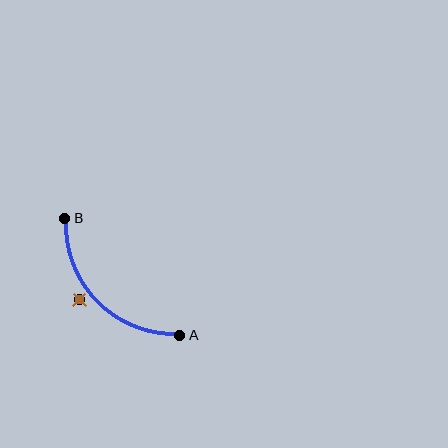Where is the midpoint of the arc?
The arc midpoint is the point on the curve farthest from the straight line joining A and B. It sits below and to the left of that line.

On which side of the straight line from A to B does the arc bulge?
The arc bulges below and to the left of the straight line connecting A and B.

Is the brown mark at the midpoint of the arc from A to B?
No — the brown mark does not lie on the arc at all. It sits slightly outside the curve.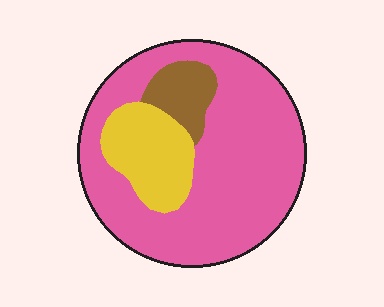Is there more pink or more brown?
Pink.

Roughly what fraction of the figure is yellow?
Yellow covers 18% of the figure.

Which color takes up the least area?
Brown, at roughly 10%.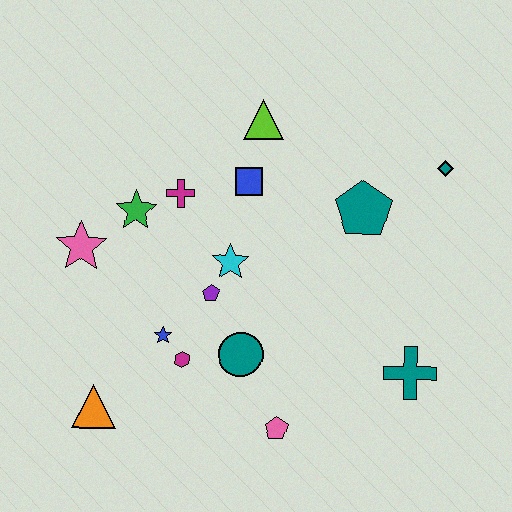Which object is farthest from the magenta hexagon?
The teal diamond is farthest from the magenta hexagon.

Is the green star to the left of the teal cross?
Yes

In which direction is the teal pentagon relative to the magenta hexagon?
The teal pentagon is to the right of the magenta hexagon.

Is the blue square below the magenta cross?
No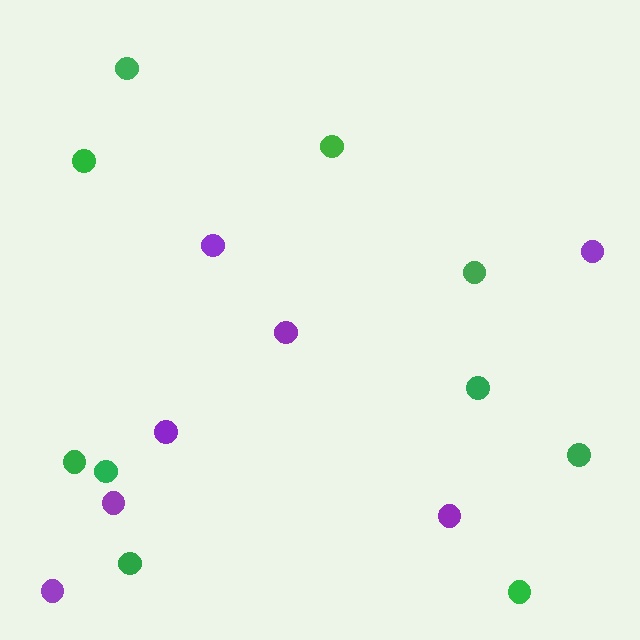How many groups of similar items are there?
There are 2 groups: one group of purple circles (7) and one group of green circles (10).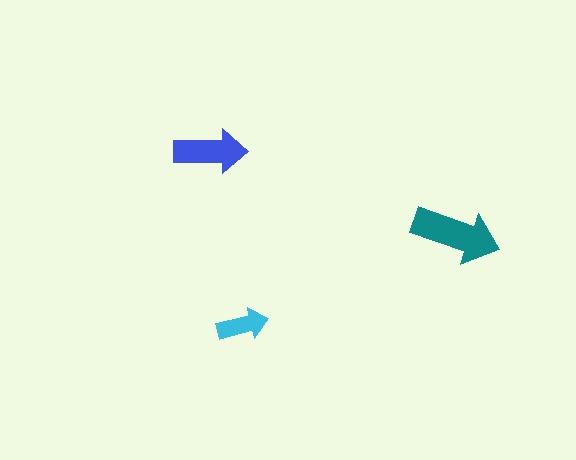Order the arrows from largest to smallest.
the teal one, the blue one, the cyan one.